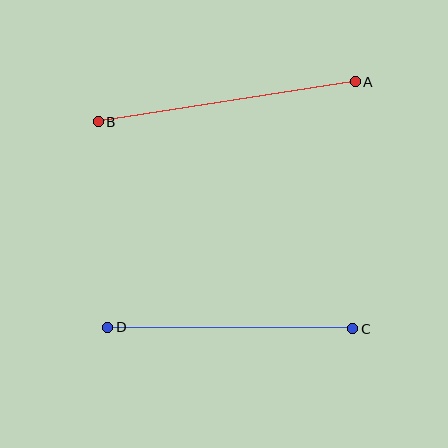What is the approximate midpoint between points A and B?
The midpoint is at approximately (226, 102) pixels.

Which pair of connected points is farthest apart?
Points A and B are farthest apart.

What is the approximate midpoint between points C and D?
The midpoint is at approximately (231, 328) pixels.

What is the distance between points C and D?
The distance is approximately 245 pixels.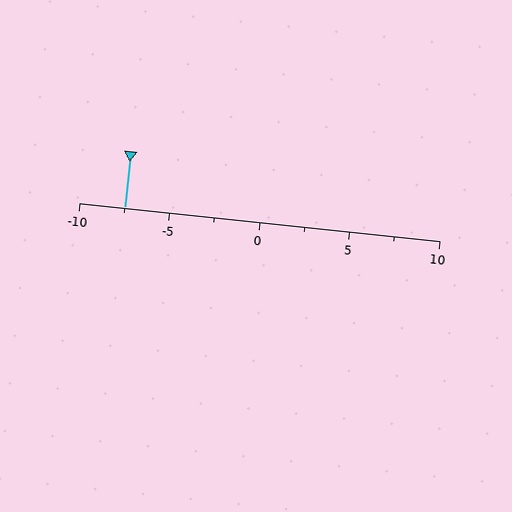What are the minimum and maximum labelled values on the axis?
The axis runs from -10 to 10.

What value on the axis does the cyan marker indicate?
The marker indicates approximately -7.5.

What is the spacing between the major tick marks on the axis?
The major ticks are spaced 5 apart.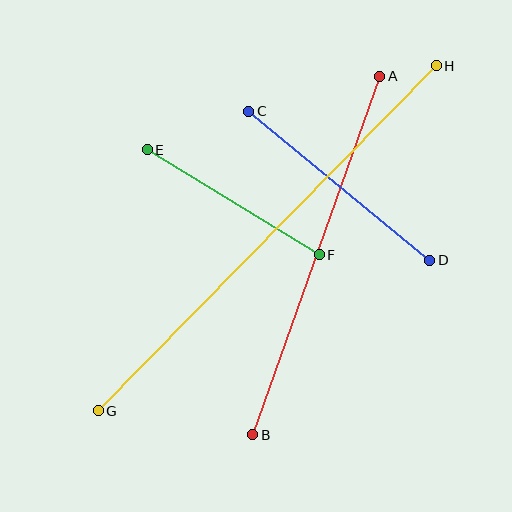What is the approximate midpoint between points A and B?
The midpoint is at approximately (316, 255) pixels.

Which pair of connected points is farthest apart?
Points G and H are farthest apart.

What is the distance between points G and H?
The distance is approximately 483 pixels.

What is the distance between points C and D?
The distance is approximately 235 pixels.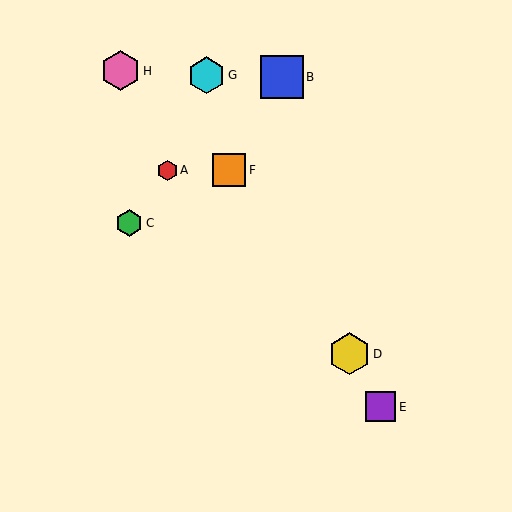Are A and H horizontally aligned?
No, A is at y≈170 and H is at y≈71.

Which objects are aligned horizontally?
Objects A, F are aligned horizontally.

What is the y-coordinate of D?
Object D is at y≈354.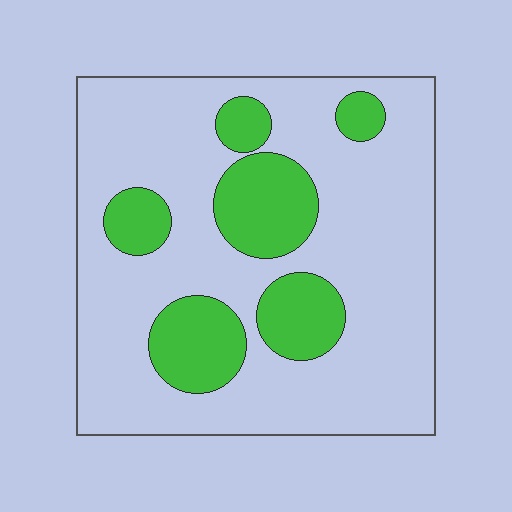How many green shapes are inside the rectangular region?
6.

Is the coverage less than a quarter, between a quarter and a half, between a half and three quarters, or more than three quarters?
Less than a quarter.